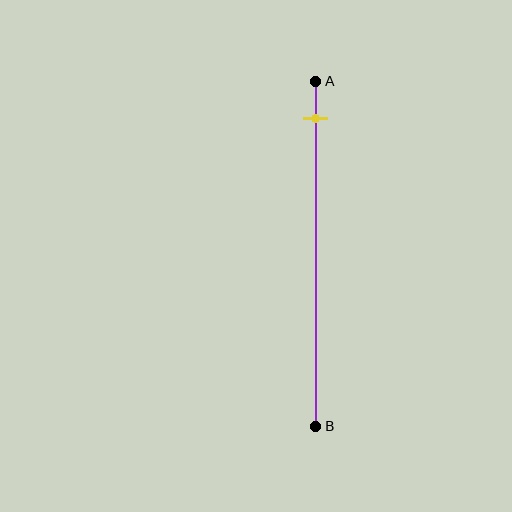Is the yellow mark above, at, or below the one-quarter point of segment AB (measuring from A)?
The yellow mark is above the one-quarter point of segment AB.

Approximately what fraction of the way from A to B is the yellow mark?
The yellow mark is approximately 10% of the way from A to B.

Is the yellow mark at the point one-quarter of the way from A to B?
No, the mark is at about 10% from A, not at the 25% one-quarter point.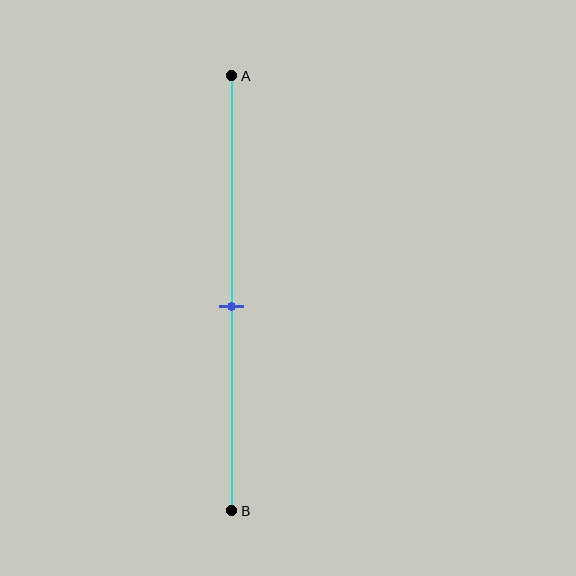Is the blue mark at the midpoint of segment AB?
No, the mark is at about 55% from A, not at the 50% midpoint.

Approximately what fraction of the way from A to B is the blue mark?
The blue mark is approximately 55% of the way from A to B.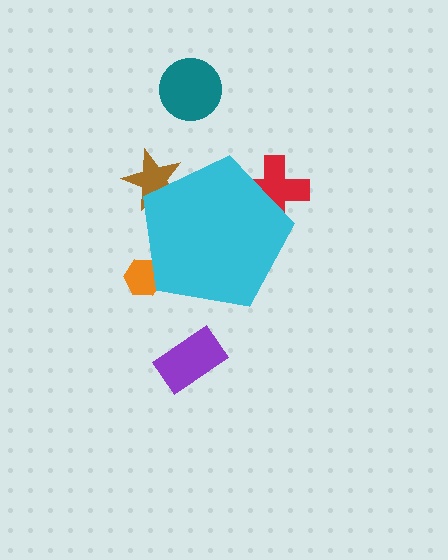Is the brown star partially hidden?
Yes, the brown star is partially hidden behind the cyan pentagon.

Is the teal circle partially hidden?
No, the teal circle is fully visible.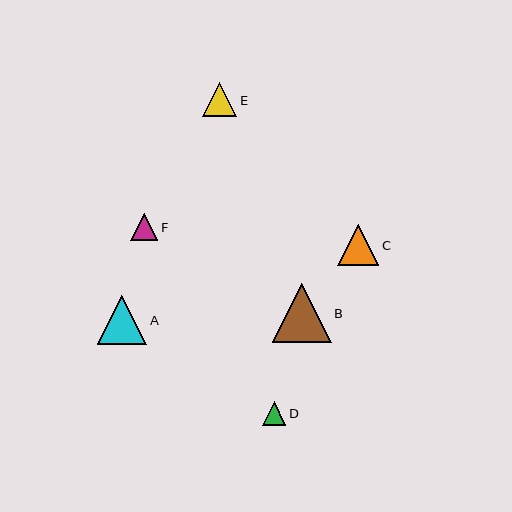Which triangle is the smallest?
Triangle D is the smallest with a size of approximately 23 pixels.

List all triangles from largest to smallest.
From largest to smallest: B, A, C, E, F, D.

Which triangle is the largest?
Triangle B is the largest with a size of approximately 59 pixels.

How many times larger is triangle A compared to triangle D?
Triangle A is approximately 2.1 times the size of triangle D.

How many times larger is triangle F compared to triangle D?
Triangle F is approximately 1.2 times the size of triangle D.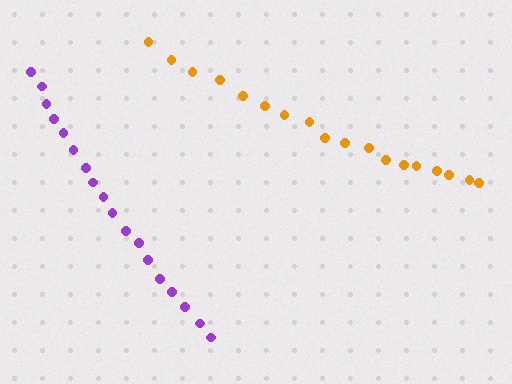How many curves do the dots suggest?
There are 2 distinct paths.